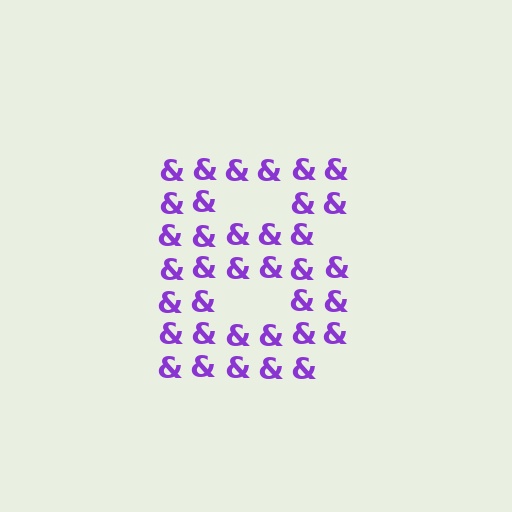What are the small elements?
The small elements are ampersands.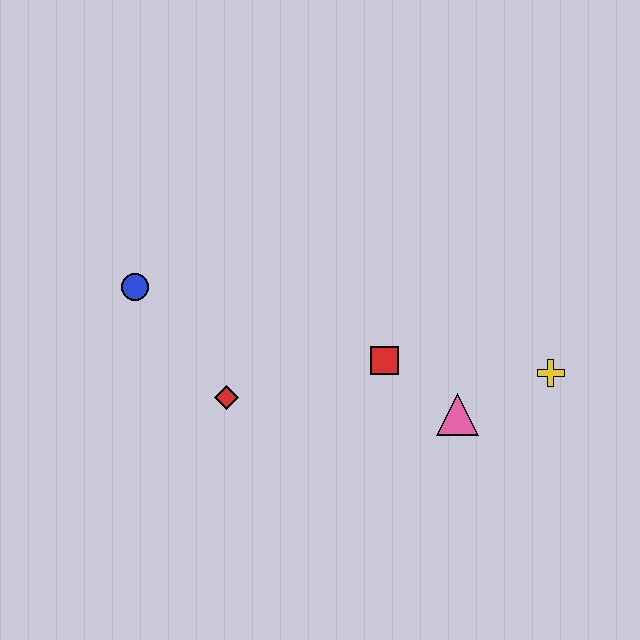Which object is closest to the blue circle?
The red diamond is closest to the blue circle.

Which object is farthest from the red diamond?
The yellow cross is farthest from the red diamond.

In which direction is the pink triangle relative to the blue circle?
The pink triangle is to the right of the blue circle.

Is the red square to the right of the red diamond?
Yes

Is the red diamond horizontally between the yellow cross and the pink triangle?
No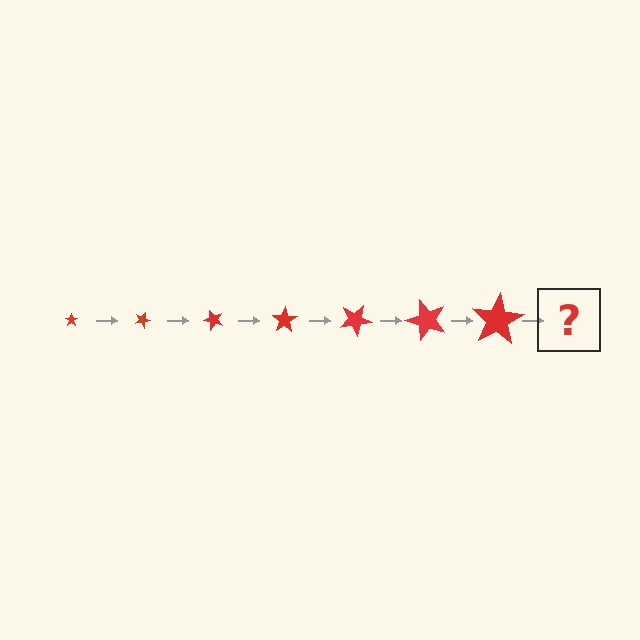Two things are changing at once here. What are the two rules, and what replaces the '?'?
The two rules are that the star grows larger each step and it rotates 25 degrees each step. The '?' should be a star, larger than the previous one and rotated 175 degrees from the start.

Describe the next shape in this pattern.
It should be a star, larger than the previous one and rotated 175 degrees from the start.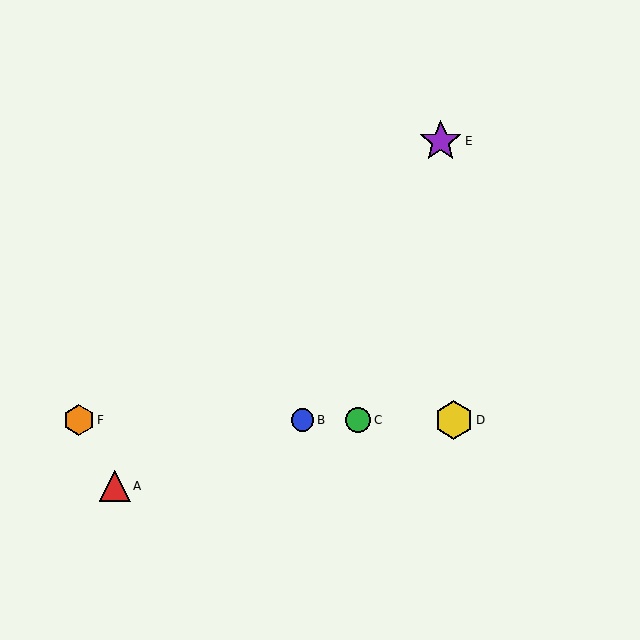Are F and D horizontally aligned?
Yes, both are at y≈420.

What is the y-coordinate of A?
Object A is at y≈486.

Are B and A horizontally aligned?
No, B is at y≈420 and A is at y≈486.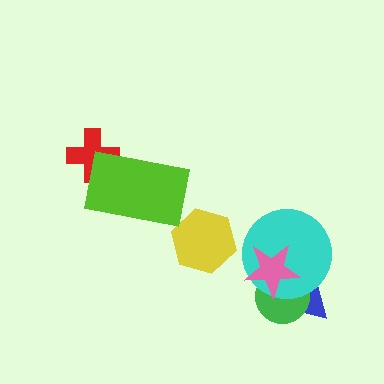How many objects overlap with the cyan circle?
3 objects overlap with the cyan circle.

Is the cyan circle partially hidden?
Yes, it is partially covered by another shape.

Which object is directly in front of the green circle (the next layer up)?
The cyan circle is directly in front of the green circle.